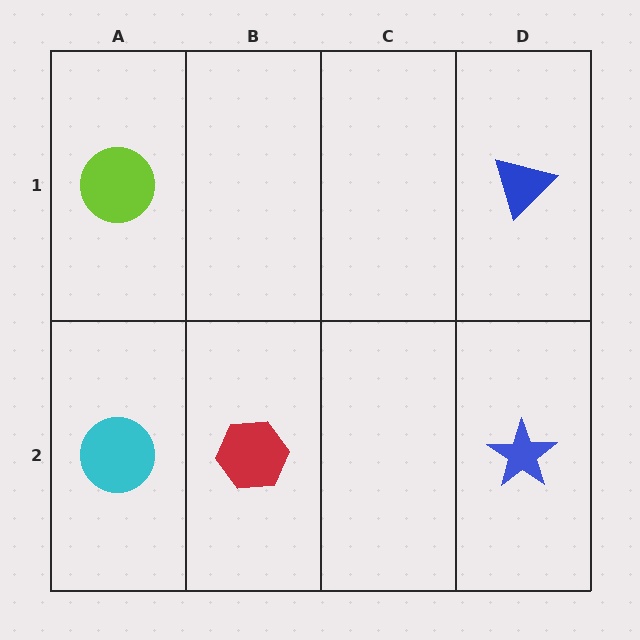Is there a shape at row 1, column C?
No, that cell is empty.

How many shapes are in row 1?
2 shapes.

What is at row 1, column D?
A blue triangle.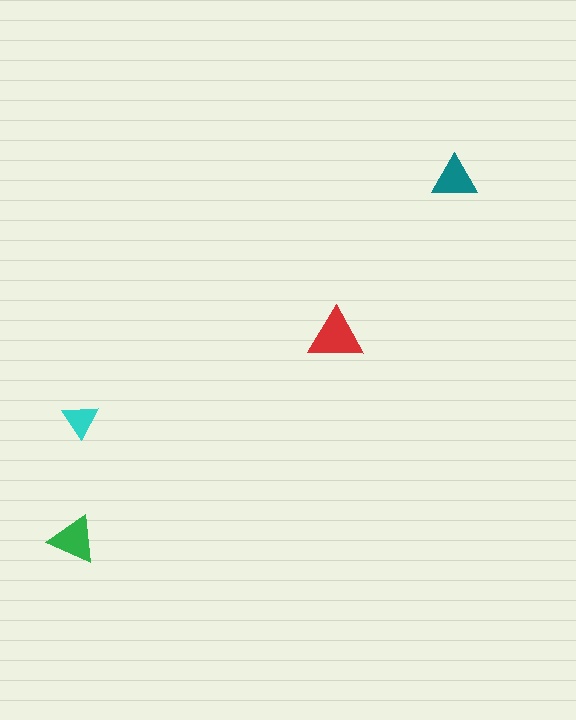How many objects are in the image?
There are 4 objects in the image.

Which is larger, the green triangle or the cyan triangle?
The green one.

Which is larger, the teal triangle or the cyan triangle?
The teal one.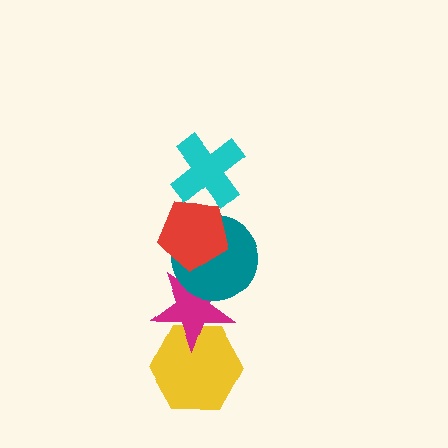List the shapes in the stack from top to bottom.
From top to bottom: the cyan cross, the red pentagon, the teal circle, the magenta star, the yellow hexagon.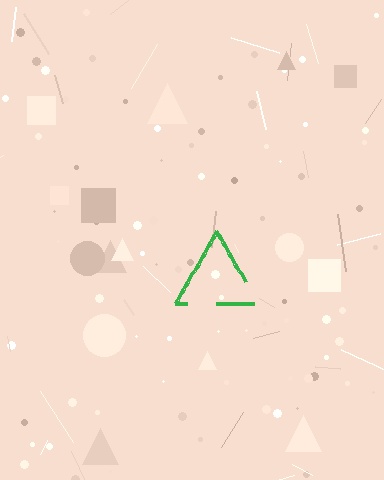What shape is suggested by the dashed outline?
The dashed outline suggests a triangle.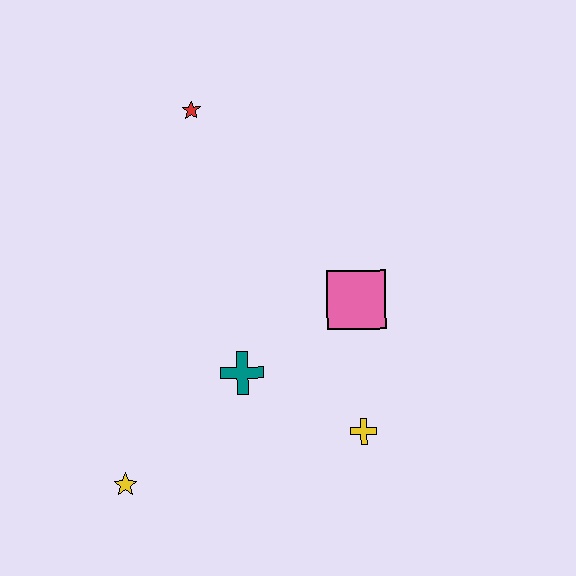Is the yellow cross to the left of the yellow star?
No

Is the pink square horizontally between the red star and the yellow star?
No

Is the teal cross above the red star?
No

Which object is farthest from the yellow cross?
The red star is farthest from the yellow cross.